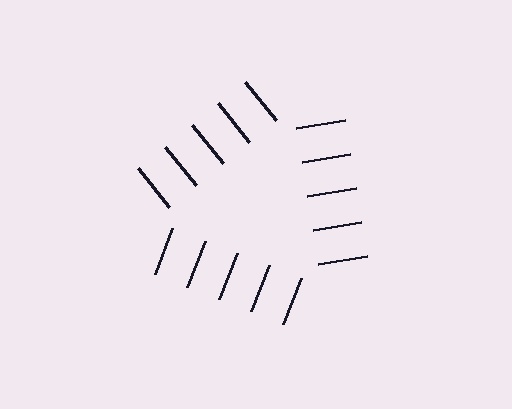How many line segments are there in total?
15 — 5 along each of the 3 edges.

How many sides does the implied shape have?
3 sides — the line-ends trace a triangle.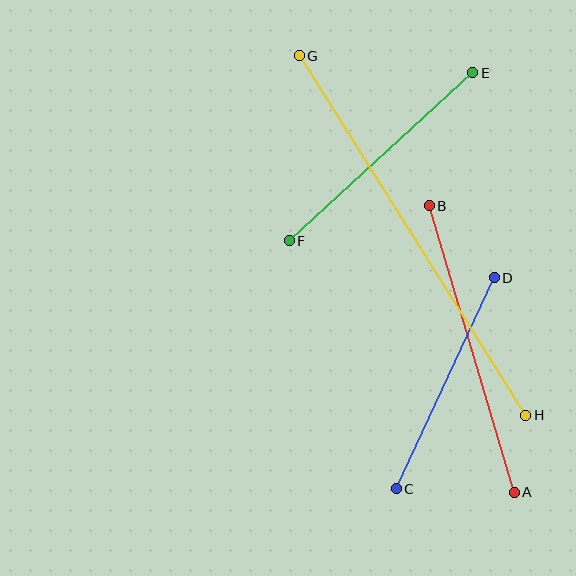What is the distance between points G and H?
The distance is approximately 425 pixels.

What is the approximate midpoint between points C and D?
The midpoint is at approximately (445, 383) pixels.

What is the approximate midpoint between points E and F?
The midpoint is at approximately (381, 157) pixels.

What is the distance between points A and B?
The distance is approximately 299 pixels.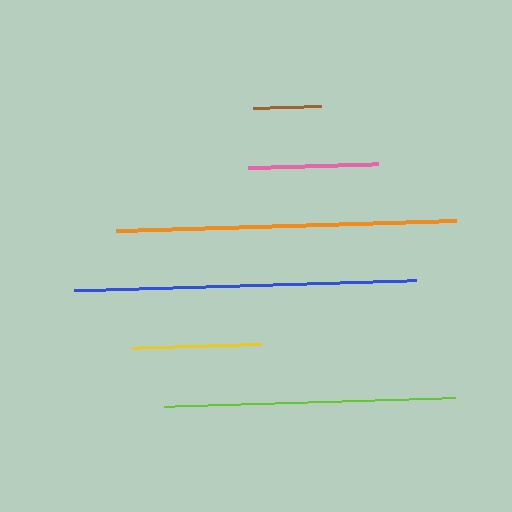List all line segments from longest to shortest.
From longest to shortest: blue, orange, lime, pink, yellow, brown.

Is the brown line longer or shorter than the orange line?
The orange line is longer than the brown line.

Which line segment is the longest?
The blue line is the longest at approximately 342 pixels.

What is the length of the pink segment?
The pink segment is approximately 130 pixels long.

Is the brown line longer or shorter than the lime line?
The lime line is longer than the brown line.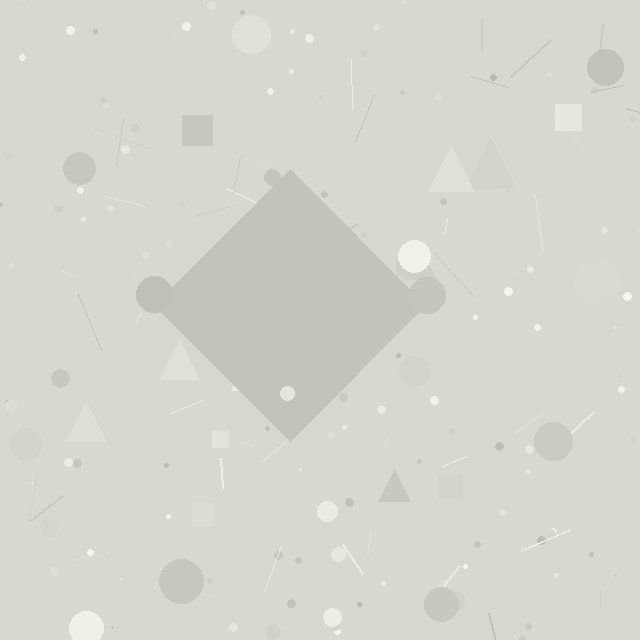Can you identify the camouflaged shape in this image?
The camouflaged shape is a diamond.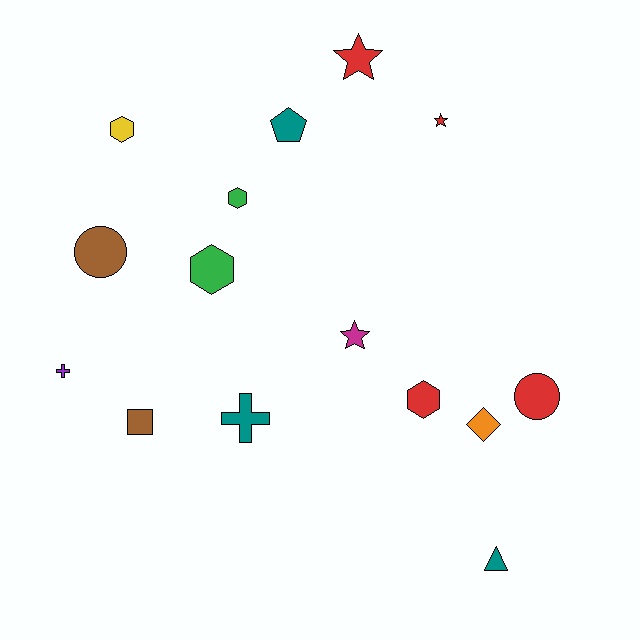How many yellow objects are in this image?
There is 1 yellow object.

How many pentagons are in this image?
There is 1 pentagon.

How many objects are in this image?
There are 15 objects.